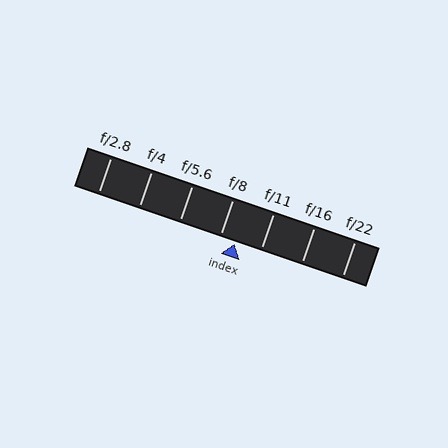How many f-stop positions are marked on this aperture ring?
There are 7 f-stop positions marked.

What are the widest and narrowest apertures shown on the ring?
The widest aperture shown is f/2.8 and the narrowest is f/22.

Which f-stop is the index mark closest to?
The index mark is closest to f/8.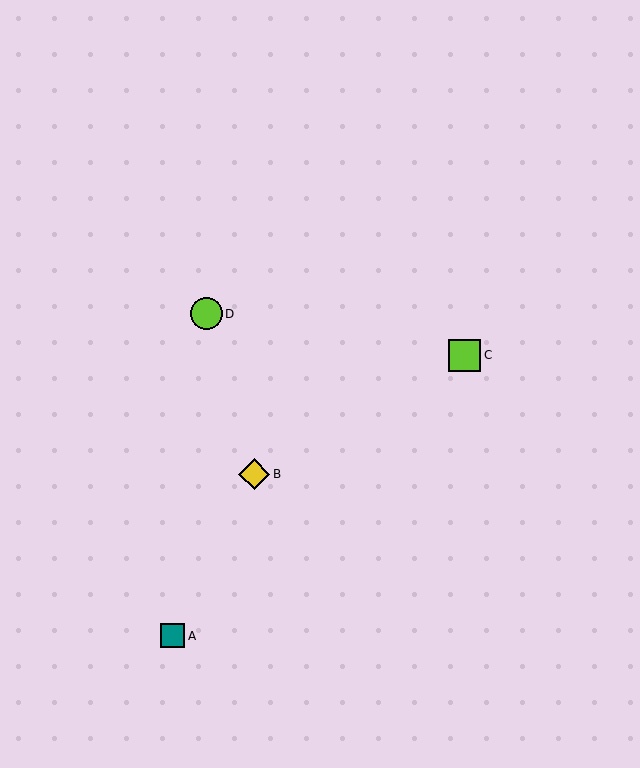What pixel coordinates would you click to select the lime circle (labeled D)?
Click at (206, 314) to select the lime circle D.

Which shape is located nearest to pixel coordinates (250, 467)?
The yellow diamond (labeled B) at (254, 474) is nearest to that location.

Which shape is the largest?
The lime square (labeled C) is the largest.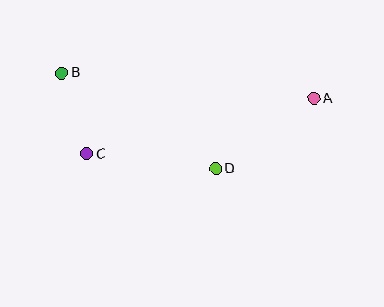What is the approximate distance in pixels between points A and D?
The distance between A and D is approximately 121 pixels.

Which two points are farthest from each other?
Points A and B are farthest from each other.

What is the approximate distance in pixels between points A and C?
The distance between A and C is approximately 234 pixels.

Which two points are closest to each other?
Points B and C are closest to each other.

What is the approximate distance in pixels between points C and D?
The distance between C and D is approximately 130 pixels.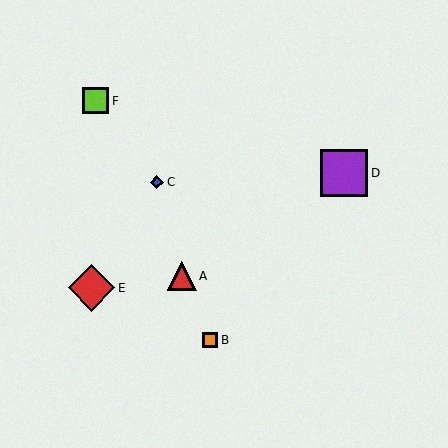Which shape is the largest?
The purple square (labeled D) is the largest.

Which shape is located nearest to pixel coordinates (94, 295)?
The red diamond (labeled E) at (92, 288) is nearest to that location.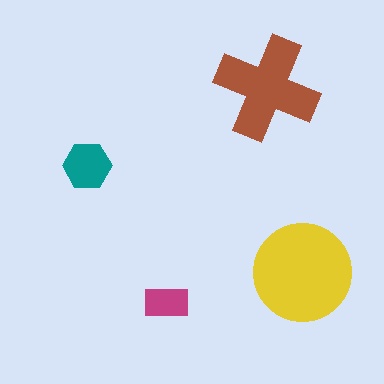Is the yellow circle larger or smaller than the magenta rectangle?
Larger.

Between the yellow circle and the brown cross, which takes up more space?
The yellow circle.